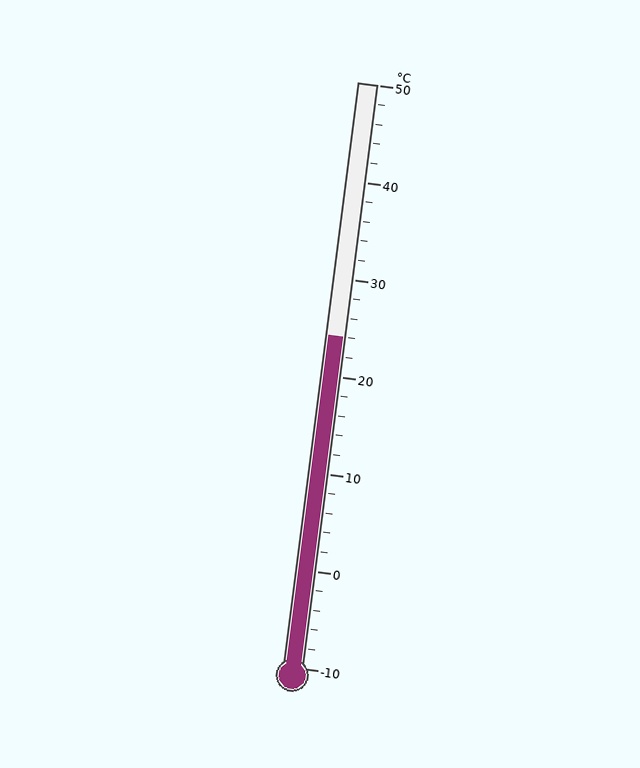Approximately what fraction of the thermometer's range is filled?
The thermometer is filled to approximately 55% of its range.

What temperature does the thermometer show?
The thermometer shows approximately 24°C.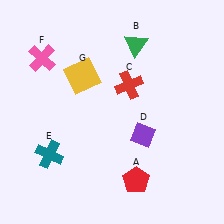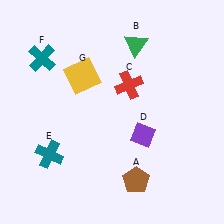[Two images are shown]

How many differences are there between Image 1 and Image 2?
There are 2 differences between the two images.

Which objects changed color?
A changed from red to brown. F changed from pink to teal.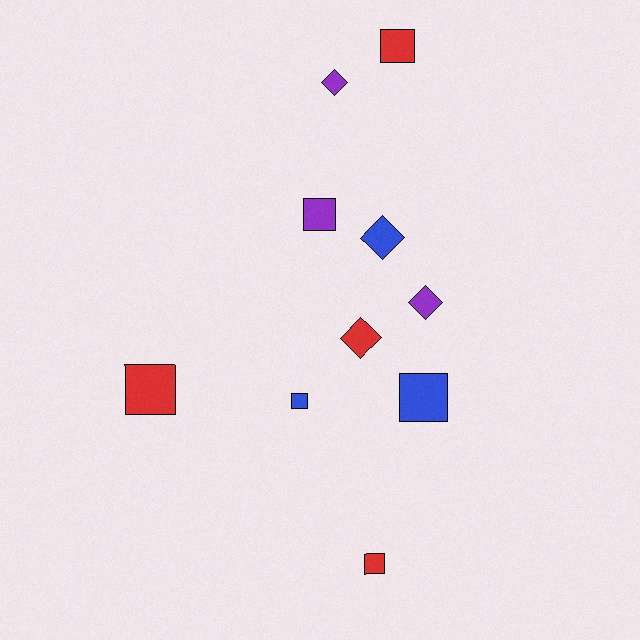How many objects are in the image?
There are 10 objects.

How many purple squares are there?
There is 1 purple square.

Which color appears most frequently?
Red, with 4 objects.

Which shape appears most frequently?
Square, with 6 objects.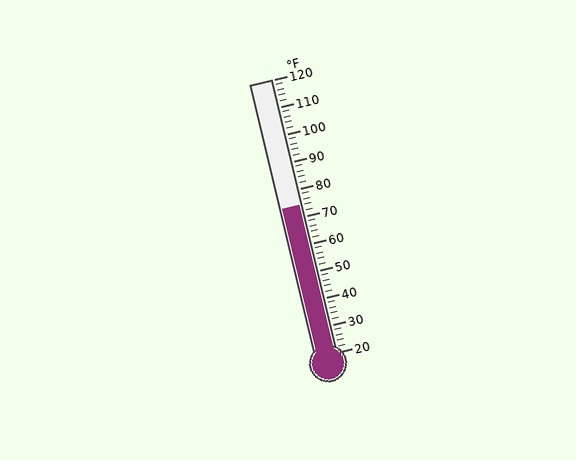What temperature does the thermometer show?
The thermometer shows approximately 74°F.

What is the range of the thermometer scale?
The thermometer scale ranges from 20°F to 120°F.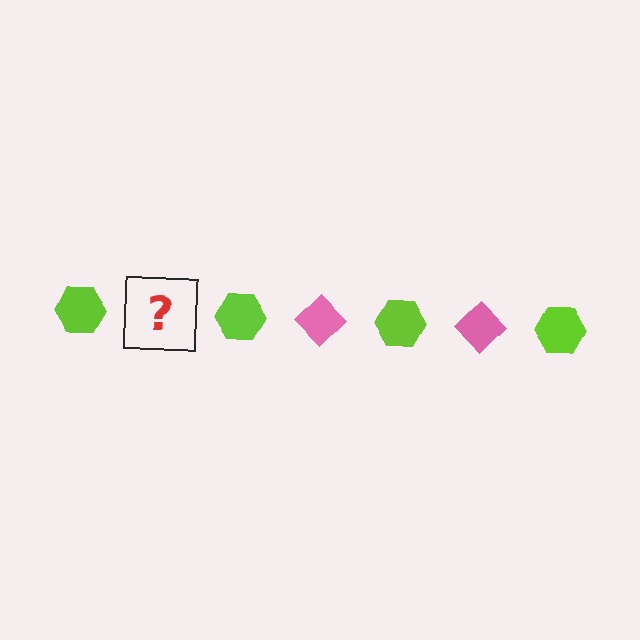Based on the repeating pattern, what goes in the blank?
The blank should be a pink diamond.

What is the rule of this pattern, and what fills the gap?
The rule is that the pattern alternates between lime hexagon and pink diamond. The gap should be filled with a pink diamond.